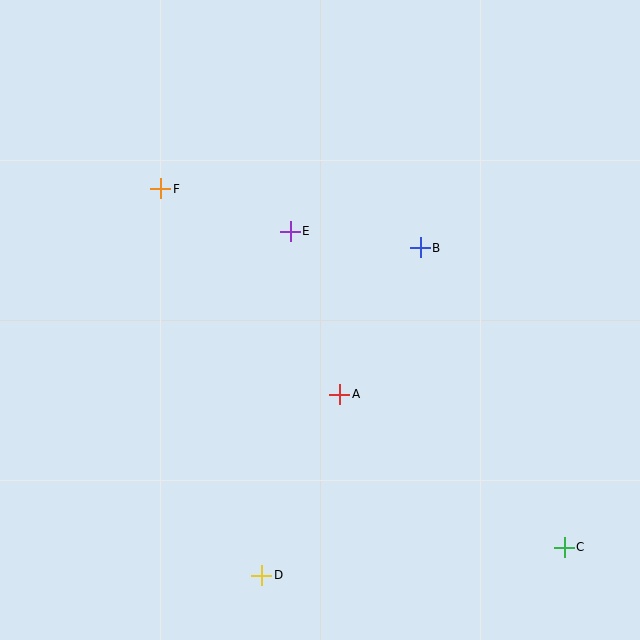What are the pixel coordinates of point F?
Point F is at (161, 189).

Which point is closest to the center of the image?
Point A at (340, 394) is closest to the center.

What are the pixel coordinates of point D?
Point D is at (262, 575).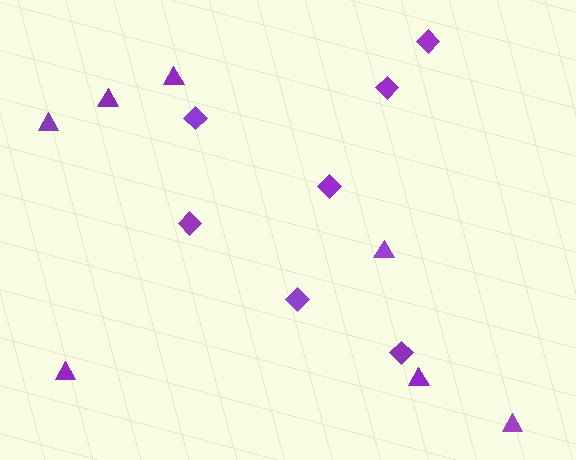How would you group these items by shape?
There are 2 groups: one group of triangles (7) and one group of diamonds (7).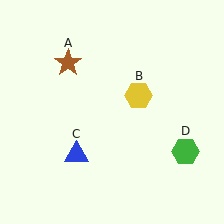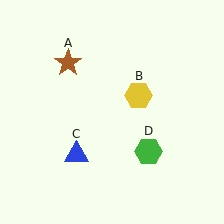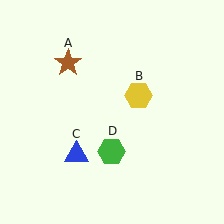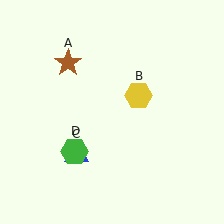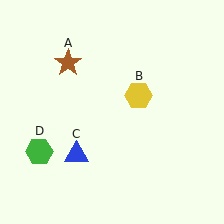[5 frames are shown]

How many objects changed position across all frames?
1 object changed position: green hexagon (object D).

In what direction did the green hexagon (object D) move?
The green hexagon (object D) moved left.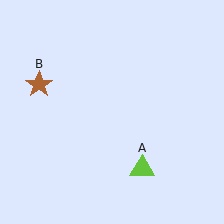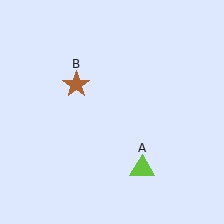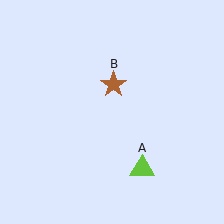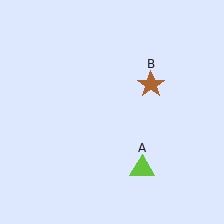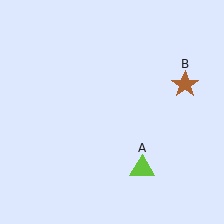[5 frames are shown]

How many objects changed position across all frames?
1 object changed position: brown star (object B).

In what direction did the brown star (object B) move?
The brown star (object B) moved right.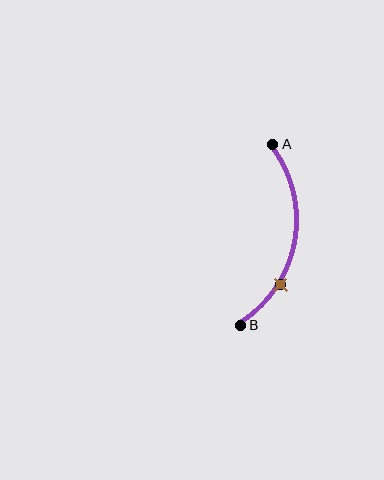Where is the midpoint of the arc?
The arc midpoint is the point on the curve farthest from the straight line joining A and B. It sits to the right of that line.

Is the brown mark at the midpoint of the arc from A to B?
No. The brown mark lies on the arc but is closer to endpoint B. The arc midpoint would be at the point on the curve equidistant along the arc from both A and B.